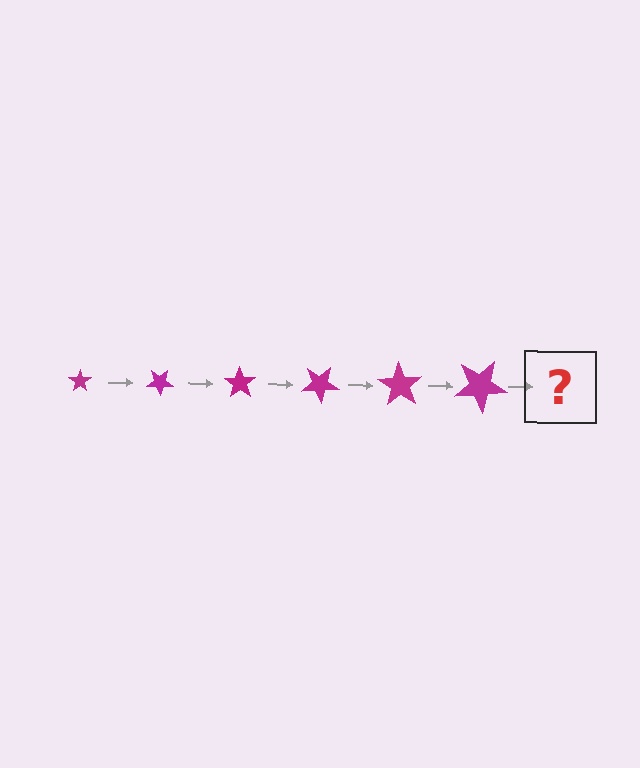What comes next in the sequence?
The next element should be a star, larger than the previous one and rotated 210 degrees from the start.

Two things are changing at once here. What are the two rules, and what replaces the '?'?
The two rules are that the star grows larger each step and it rotates 35 degrees each step. The '?' should be a star, larger than the previous one and rotated 210 degrees from the start.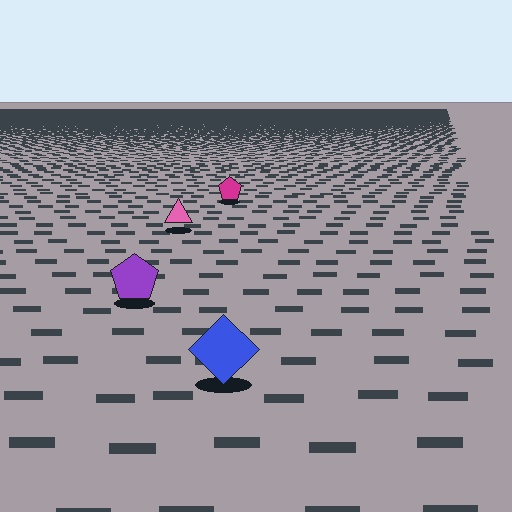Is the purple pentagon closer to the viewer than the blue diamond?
No. The blue diamond is closer — you can tell from the texture gradient: the ground texture is coarser near it.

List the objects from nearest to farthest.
From nearest to farthest: the blue diamond, the purple pentagon, the pink triangle, the magenta pentagon.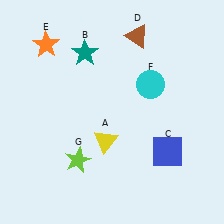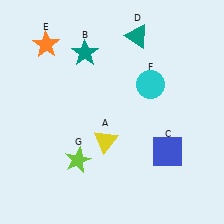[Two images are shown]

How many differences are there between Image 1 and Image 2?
There is 1 difference between the two images.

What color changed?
The triangle (D) changed from brown in Image 1 to teal in Image 2.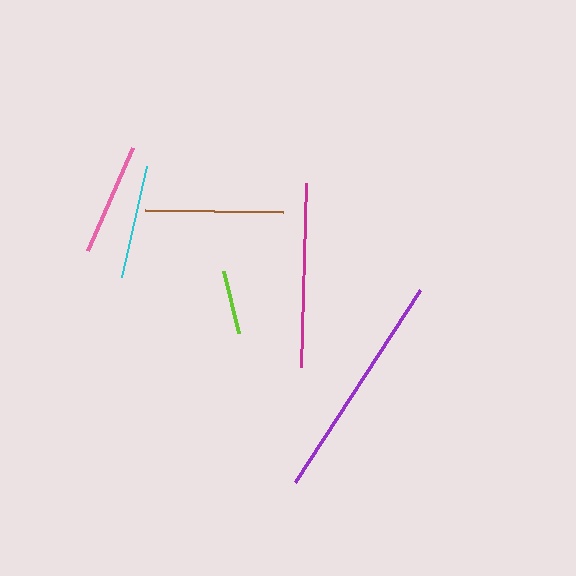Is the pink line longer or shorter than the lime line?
The pink line is longer than the lime line.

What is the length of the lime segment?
The lime segment is approximately 64 pixels long.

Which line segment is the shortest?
The lime line is the shortest at approximately 64 pixels.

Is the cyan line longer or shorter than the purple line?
The purple line is longer than the cyan line.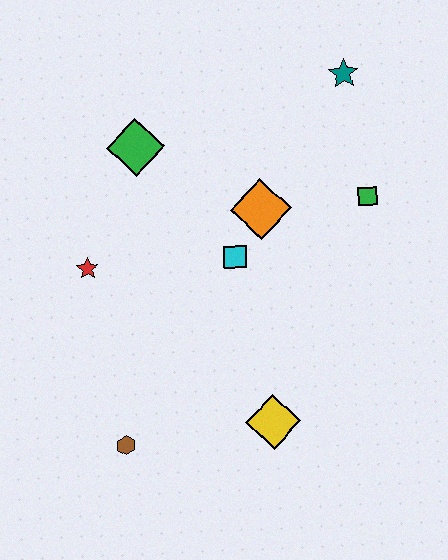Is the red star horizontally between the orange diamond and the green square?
No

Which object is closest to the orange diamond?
The cyan square is closest to the orange diamond.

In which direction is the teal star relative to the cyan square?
The teal star is above the cyan square.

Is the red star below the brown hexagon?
No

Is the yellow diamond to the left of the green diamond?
No